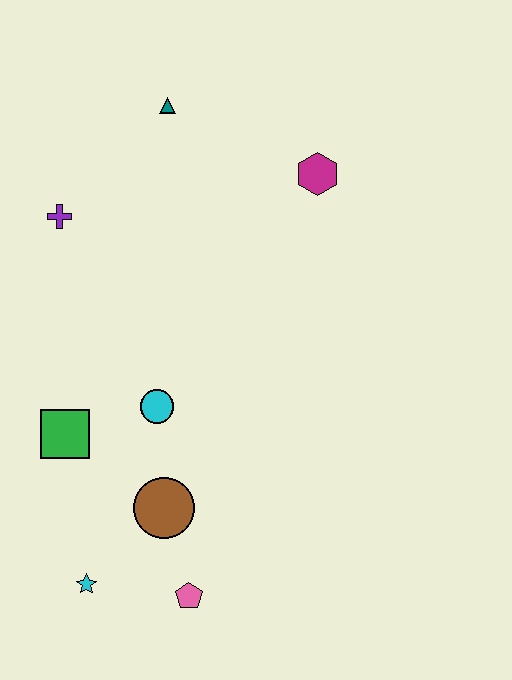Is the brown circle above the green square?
No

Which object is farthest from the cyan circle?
The teal triangle is farthest from the cyan circle.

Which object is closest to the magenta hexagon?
The teal triangle is closest to the magenta hexagon.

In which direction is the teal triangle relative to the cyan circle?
The teal triangle is above the cyan circle.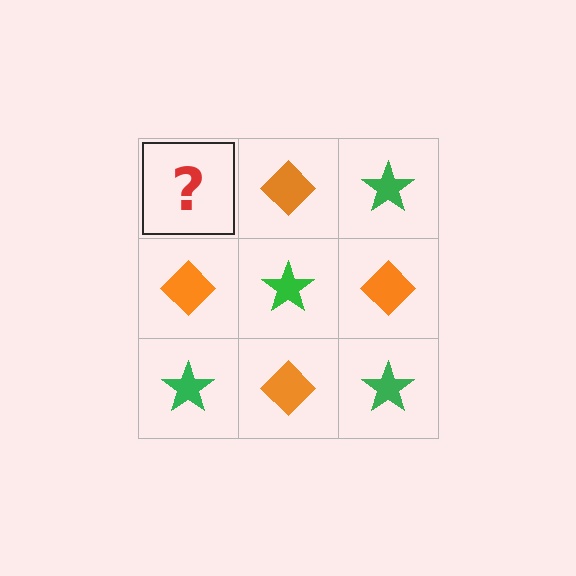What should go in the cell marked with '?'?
The missing cell should contain a green star.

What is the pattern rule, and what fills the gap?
The rule is that it alternates green star and orange diamond in a checkerboard pattern. The gap should be filled with a green star.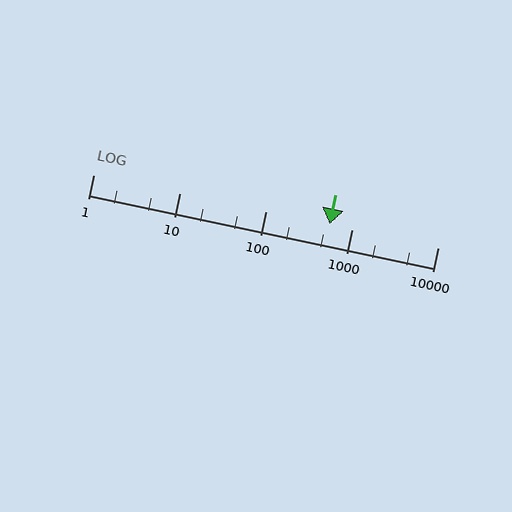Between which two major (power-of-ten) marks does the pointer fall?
The pointer is between 100 and 1000.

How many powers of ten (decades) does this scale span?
The scale spans 4 decades, from 1 to 10000.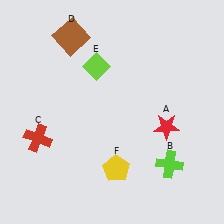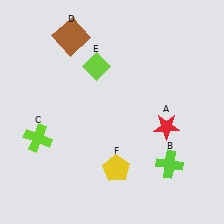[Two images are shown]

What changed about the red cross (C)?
In Image 1, C is red. In Image 2, it changed to lime.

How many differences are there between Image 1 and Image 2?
There is 1 difference between the two images.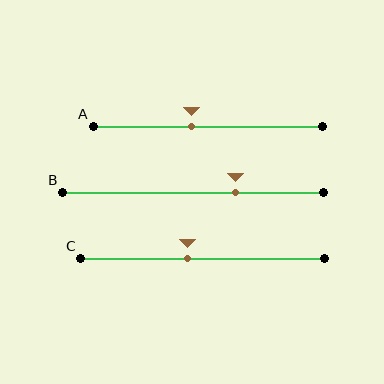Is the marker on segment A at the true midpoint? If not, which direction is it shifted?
No, the marker on segment A is shifted to the left by about 7% of the segment length.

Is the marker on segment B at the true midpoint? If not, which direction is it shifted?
No, the marker on segment B is shifted to the right by about 16% of the segment length.